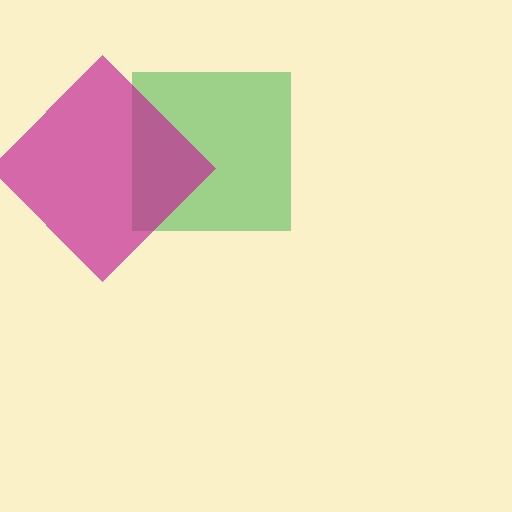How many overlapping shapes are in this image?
There are 2 overlapping shapes in the image.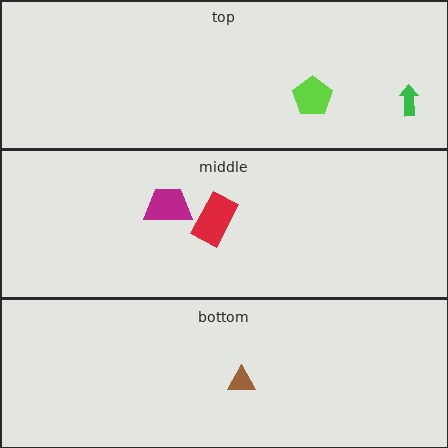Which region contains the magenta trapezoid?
The middle region.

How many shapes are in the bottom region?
1.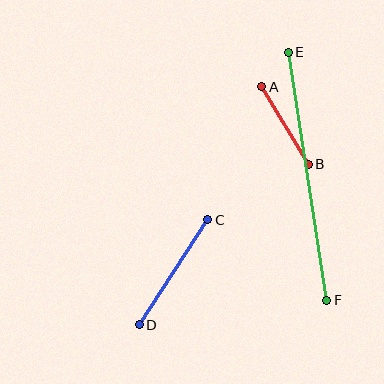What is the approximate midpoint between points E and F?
The midpoint is at approximately (308, 176) pixels.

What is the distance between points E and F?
The distance is approximately 251 pixels.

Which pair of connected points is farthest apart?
Points E and F are farthest apart.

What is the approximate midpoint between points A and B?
The midpoint is at approximately (285, 125) pixels.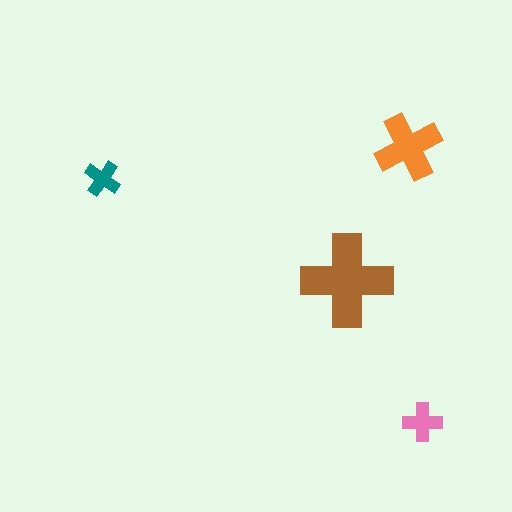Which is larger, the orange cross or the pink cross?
The orange one.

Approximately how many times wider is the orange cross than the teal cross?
About 2 times wider.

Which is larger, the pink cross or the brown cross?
The brown one.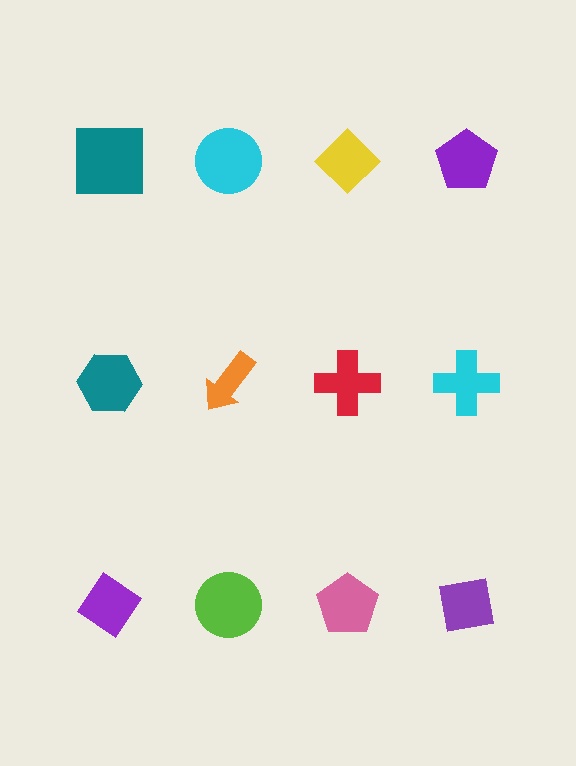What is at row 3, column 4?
A purple square.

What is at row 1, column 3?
A yellow diamond.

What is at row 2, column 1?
A teal hexagon.